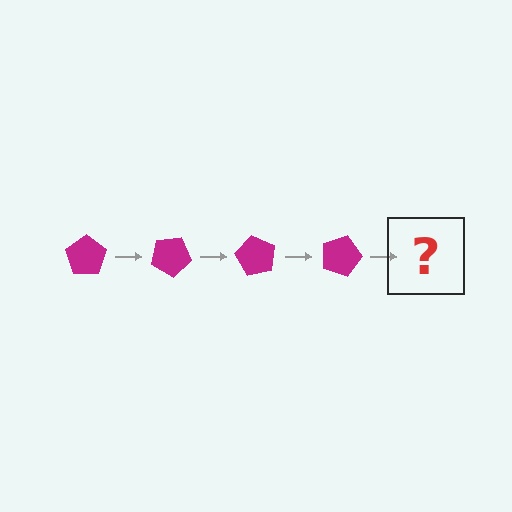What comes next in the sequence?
The next element should be a magenta pentagon rotated 120 degrees.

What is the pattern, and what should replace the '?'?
The pattern is that the pentagon rotates 30 degrees each step. The '?' should be a magenta pentagon rotated 120 degrees.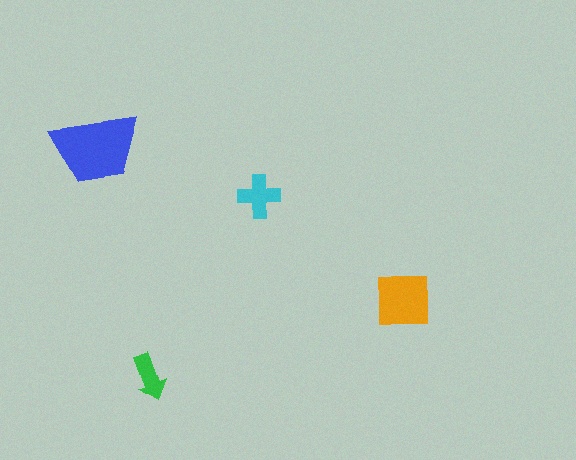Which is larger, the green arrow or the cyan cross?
The cyan cross.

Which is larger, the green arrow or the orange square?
The orange square.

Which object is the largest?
The blue trapezoid.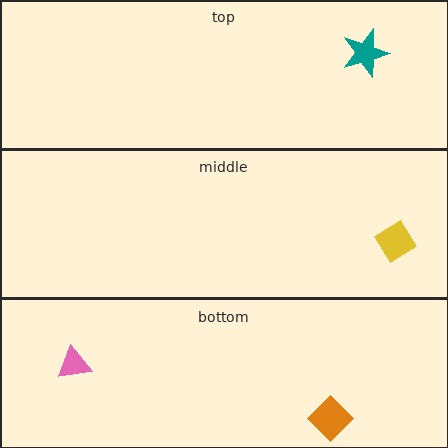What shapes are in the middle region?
The yellow diamond.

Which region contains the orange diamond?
The bottom region.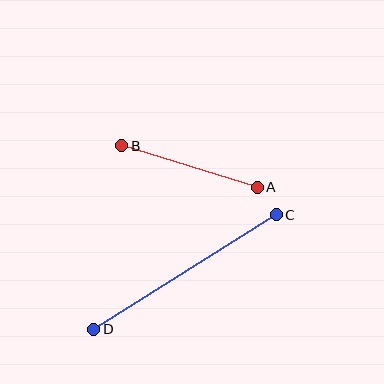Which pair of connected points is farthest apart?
Points C and D are farthest apart.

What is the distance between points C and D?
The distance is approximately 216 pixels.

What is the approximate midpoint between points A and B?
The midpoint is at approximately (189, 166) pixels.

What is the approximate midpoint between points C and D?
The midpoint is at approximately (185, 272) pixels.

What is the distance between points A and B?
The distance is approximately 142 pixels.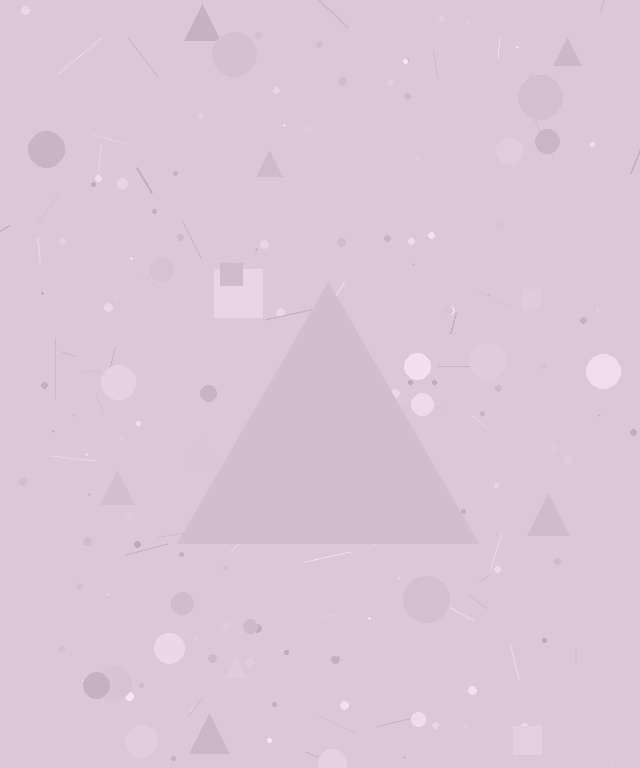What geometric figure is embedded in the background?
A triangle is embedded in the background.